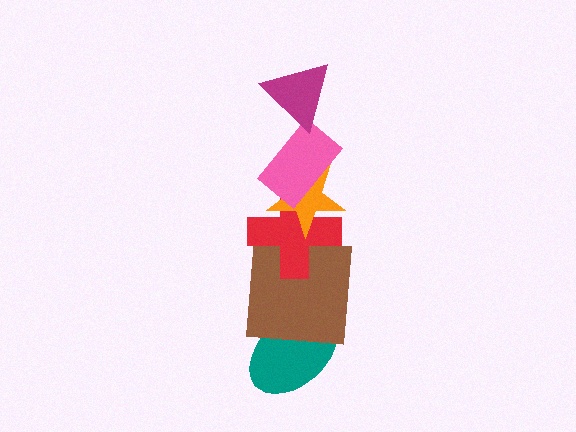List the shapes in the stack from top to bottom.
From top to bottom: the magenta triangle, the pink rectangle, the orange star, the red cross, the brown square, the teal ellipse.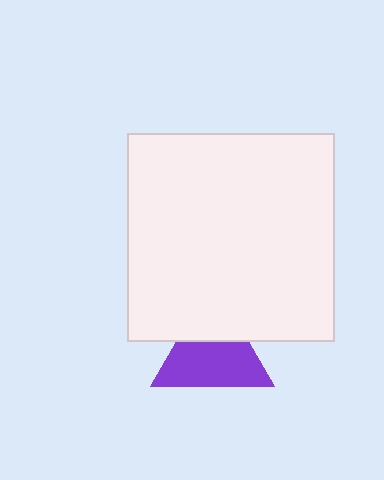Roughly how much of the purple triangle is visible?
Most of it is visible (roughly 67%).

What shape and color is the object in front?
The object in front is a white rectangle.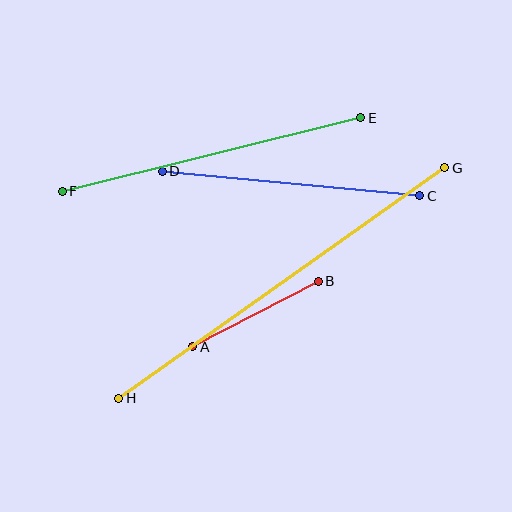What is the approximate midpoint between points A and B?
The midpoint is at approximately (255, 314) pixels.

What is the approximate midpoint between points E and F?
The midpoint is at approximately (212, 155) pixels.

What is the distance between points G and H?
The distance is approximately 400 pixels.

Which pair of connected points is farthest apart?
Points G and H are farthest apart.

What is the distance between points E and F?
The distance is approximately 308 pixels.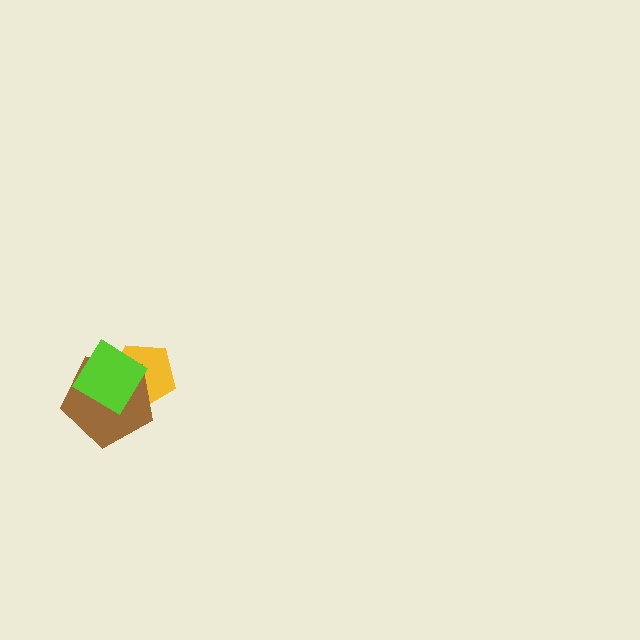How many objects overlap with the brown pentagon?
2 objects overlap with the brown pentagon.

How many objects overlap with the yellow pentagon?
2 objects overlap with the yellow pentagon.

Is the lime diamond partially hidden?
No, no other shape covers it.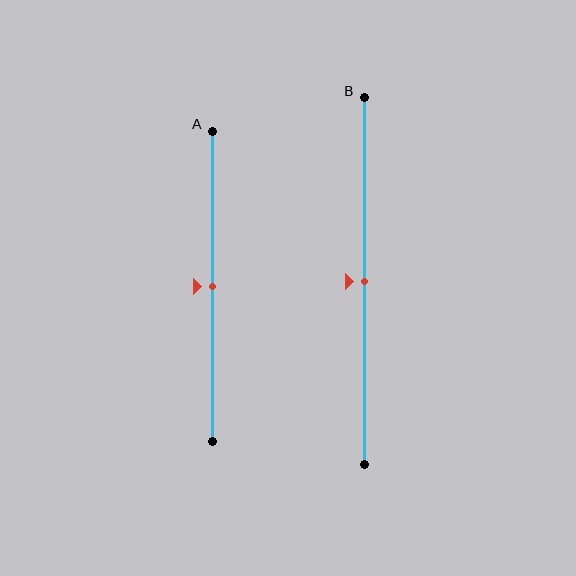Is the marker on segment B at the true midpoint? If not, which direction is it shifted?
Yes, the marker on segment B is at the true midpoint.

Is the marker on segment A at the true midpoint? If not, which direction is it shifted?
Yes, the marker on segment A is at the true midpoint.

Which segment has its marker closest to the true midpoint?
Segment A has its marker closest to the true midpoint.